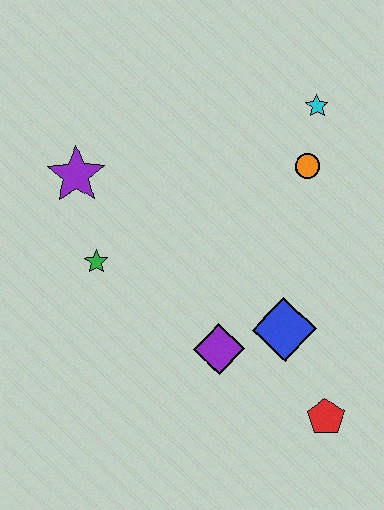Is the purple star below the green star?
No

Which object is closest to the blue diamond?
The purple diamond is closest to the blue diamond.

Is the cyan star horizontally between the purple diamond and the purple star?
No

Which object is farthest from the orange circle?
The red pentagon is farthest from the orange circle.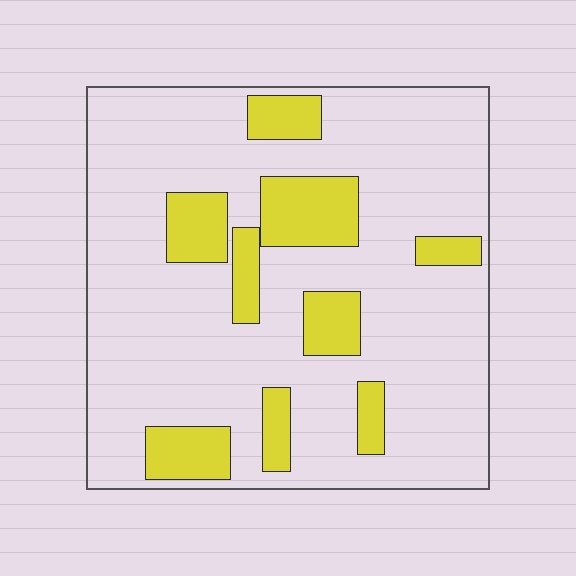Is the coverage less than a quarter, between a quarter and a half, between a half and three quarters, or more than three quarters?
Less than a quarter.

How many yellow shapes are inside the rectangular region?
9.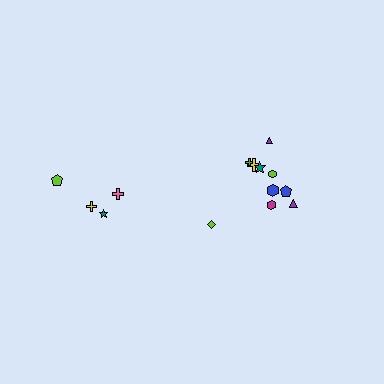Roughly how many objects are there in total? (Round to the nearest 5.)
Roughly 15 objects in total.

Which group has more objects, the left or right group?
The right group.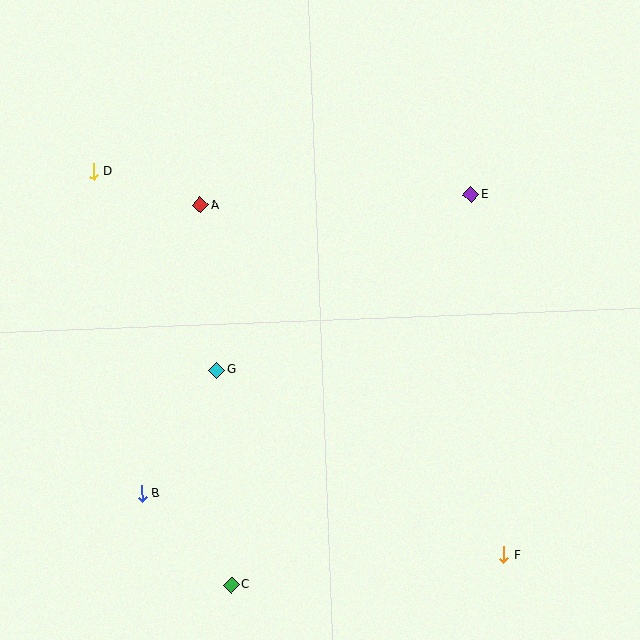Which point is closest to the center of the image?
Point G at (217, 370) is closest to the center.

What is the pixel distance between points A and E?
The distance between A and E is 271 pixels.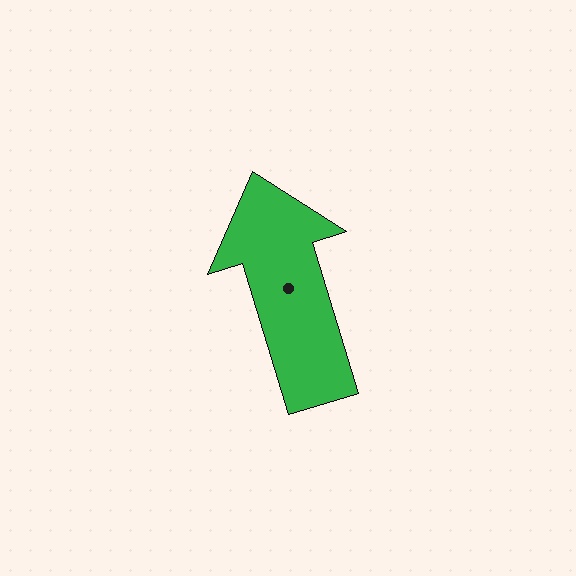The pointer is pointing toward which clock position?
Roughly 11 o'clock.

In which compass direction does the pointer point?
North.